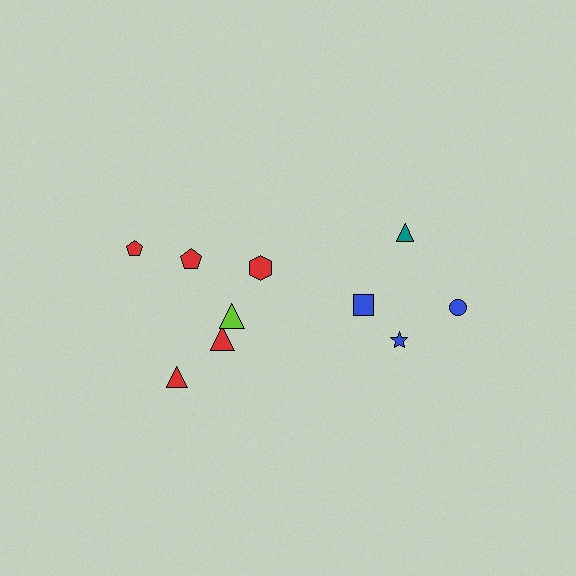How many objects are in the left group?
There are 6 objects.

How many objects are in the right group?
There are 4 objects.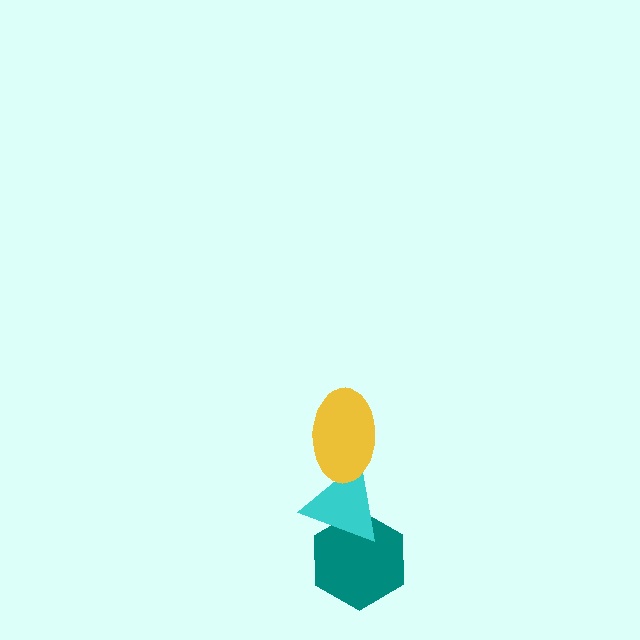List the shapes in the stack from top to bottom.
From top to bottom: the yellow ellipse, the cyan triangle, the teal hexagon.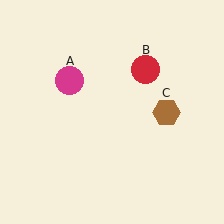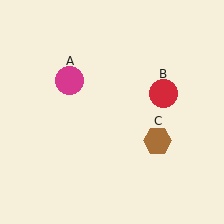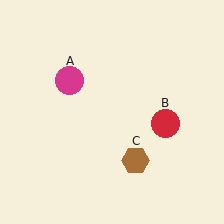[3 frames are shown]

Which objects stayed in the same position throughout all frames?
Magenta circle (object A) remained stationary.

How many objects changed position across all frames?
2 objects changed position: red circle (object B), brown hexagon (object C).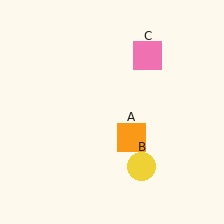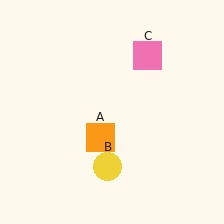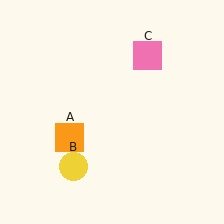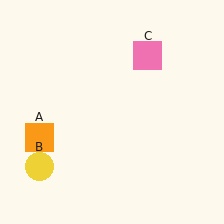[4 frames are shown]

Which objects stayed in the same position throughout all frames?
Pink square (object C) remained stationary.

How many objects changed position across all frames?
2 objects changed position: orange square (object A), yellow circle (object B).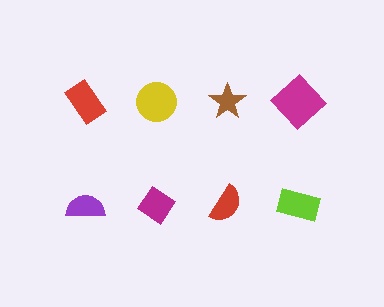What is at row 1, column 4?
A magenta diamond.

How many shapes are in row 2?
4 shapes.